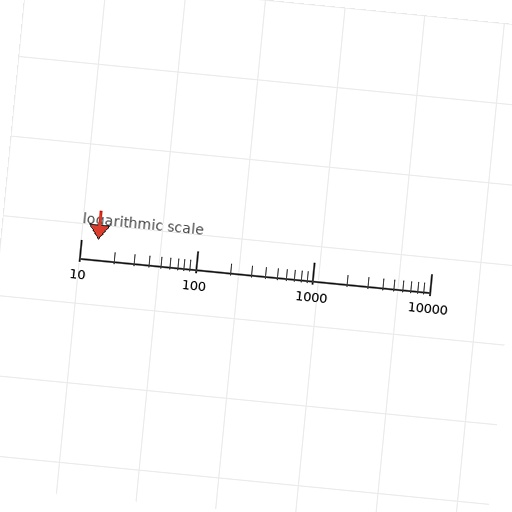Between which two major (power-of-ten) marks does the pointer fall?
The pointer is between 10 and 100.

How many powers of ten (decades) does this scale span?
The scale spans 3 decades, from 10 to 10000.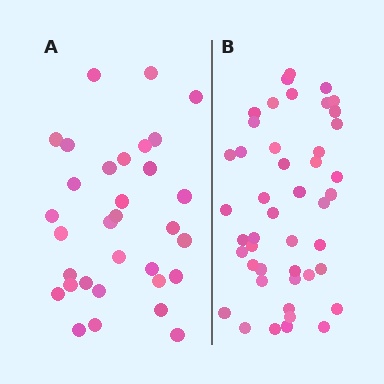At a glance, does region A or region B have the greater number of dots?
Region B (the right region) has more dots.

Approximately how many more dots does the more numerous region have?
Region B has approximately 15 more dots than region A.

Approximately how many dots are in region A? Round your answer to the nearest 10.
About 30 dots. (The exact count is 32, which rounds to 30.)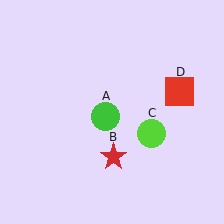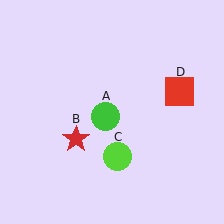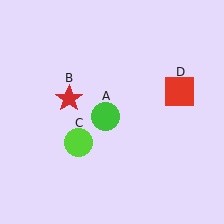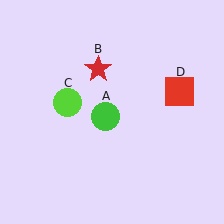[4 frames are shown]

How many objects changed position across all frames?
2 objects changed position: red star (object B), lime circle (object C).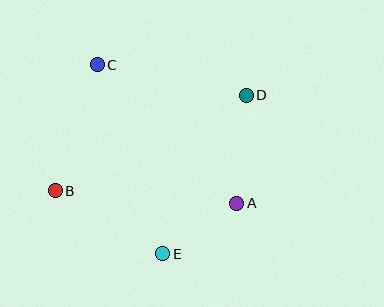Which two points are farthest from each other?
Points B and D are farthest from each other.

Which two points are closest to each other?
Points A and E are closest to each other.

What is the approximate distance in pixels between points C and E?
The distance between C and E is approximately 200 pixels.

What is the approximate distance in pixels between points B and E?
The distance between B and E is approximately 125 pixels.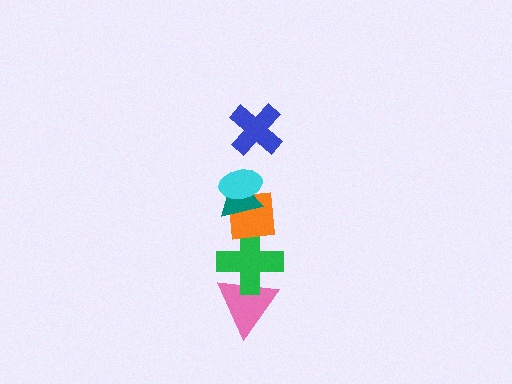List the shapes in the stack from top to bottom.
From top to bottom: the blue cross, the cyan ellipse, the teal triangle, the orange square, the green cross, the pink triangle.